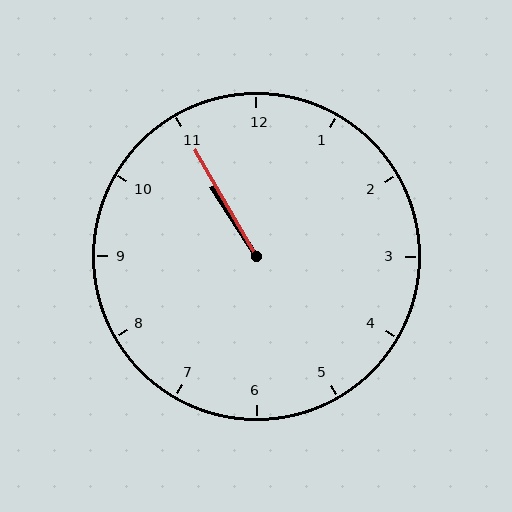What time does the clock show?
10:55.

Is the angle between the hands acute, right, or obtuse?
It is acute.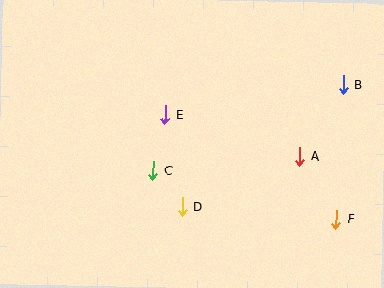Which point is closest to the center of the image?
Point E at (165, 115) is closest to the center.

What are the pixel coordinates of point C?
Point C is at (153, 170).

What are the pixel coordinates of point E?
Point E is at (165, 115).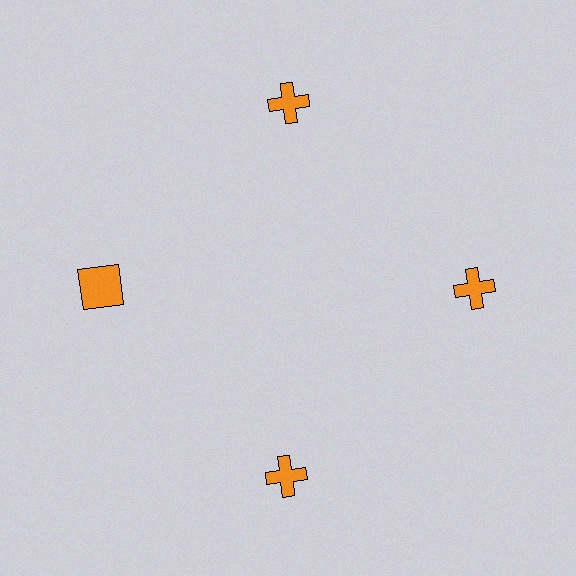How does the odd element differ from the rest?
It has a different shape: square instead of cross.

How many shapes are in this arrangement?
There are 4 shapes arranged in a ring pattern.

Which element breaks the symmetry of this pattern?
The orange square at roughly the 9 o'clock position breaks the symmetry. All other shapes are orange crosses.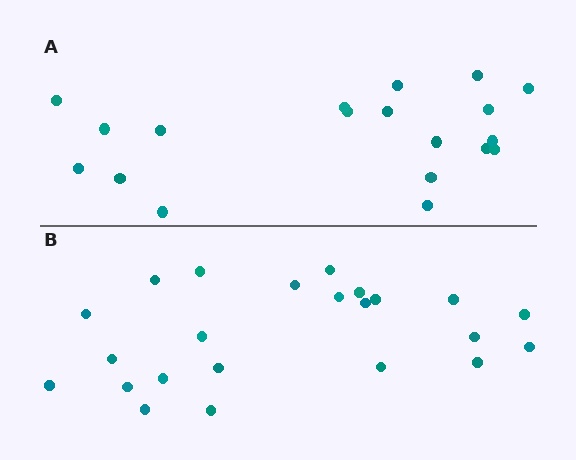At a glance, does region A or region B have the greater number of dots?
Region B (the bottom region) has more dots.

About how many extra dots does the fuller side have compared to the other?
Region B has about 4 more dots than region A.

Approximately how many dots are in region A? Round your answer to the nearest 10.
About 20 dots. (The exact count is 19, which rounds to 20.)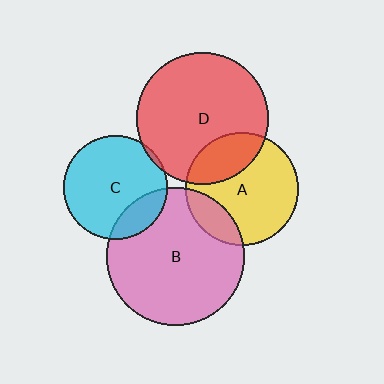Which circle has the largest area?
Circle B (pink).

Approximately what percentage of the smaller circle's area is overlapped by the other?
Approximately 15%.